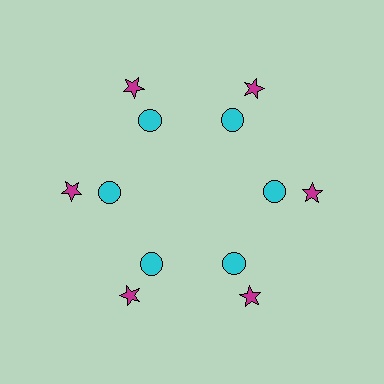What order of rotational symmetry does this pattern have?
This pattern has 6-fold rotational symmetry.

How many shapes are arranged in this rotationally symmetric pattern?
There are 12 shapes, arranged in 6 groups of 2.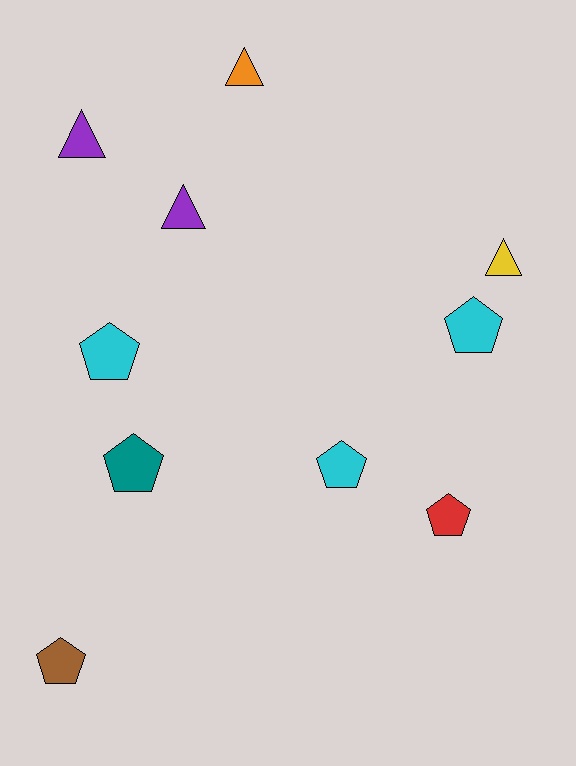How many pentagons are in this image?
There are 6 pentagons.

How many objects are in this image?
There are 10 objects.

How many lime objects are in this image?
There are no lime objects.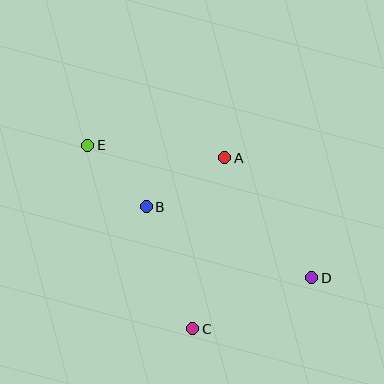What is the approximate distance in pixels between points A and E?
The distance between A and E is approximately 137 pixels.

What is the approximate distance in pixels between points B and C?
The distance between B and C is approximately 131 pixels.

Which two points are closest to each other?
Points B and E are closest to each other.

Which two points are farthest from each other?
Points D and E are farthest from each other.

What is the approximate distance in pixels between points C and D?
The distance between C and D is approximately 130 pixels.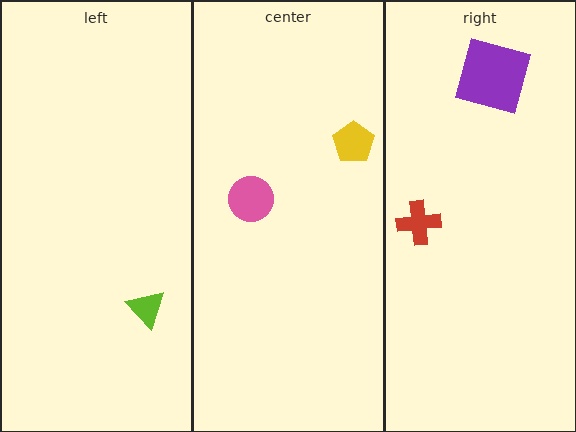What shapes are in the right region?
The red cross, the purple square.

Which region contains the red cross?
The right region.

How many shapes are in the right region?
2.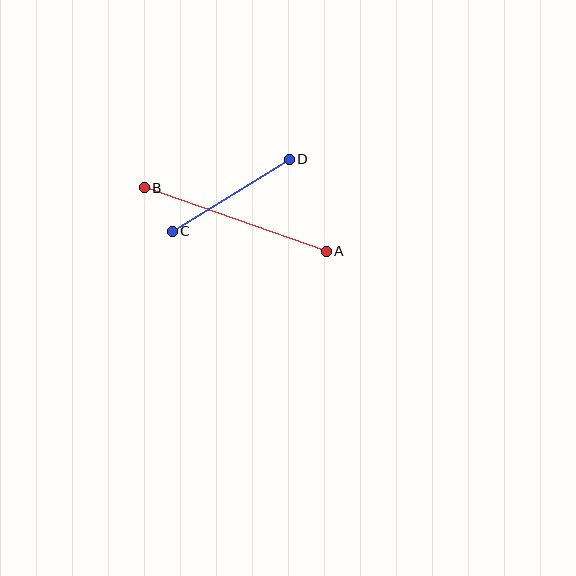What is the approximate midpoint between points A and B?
The midpoint is at approximately (235, 220) pixels.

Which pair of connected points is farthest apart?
Points A and B are farthest apart.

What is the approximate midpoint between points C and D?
The midpoint is at approximately (231, 195) pixels.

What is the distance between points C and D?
The distance is approximately 138 pixels.